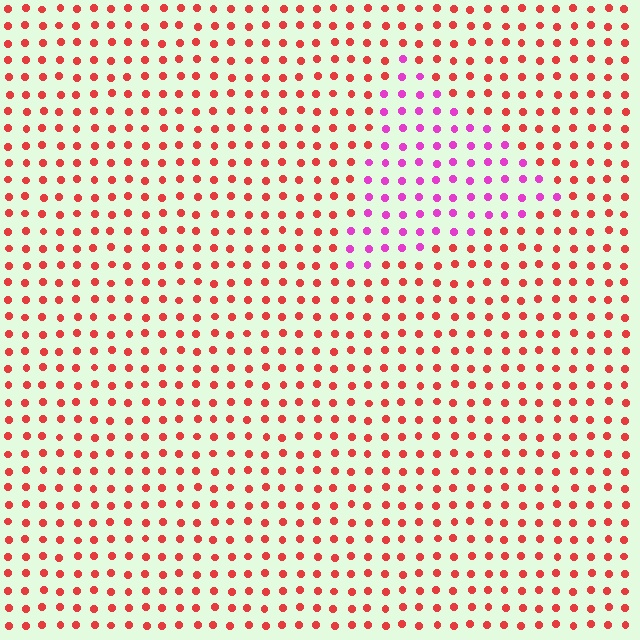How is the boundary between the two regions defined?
The boundary is defined purely by a slight shift in hue (about 51 degrees). Spacing, size, and orientation are identical on both sides.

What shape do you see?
I see a triangle.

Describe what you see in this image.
The image is filled with small red elements in a uniform arrangement. A triangle-shaped region is visible where the elements are tinted to a slightly different hue, forming a subtle color boundary.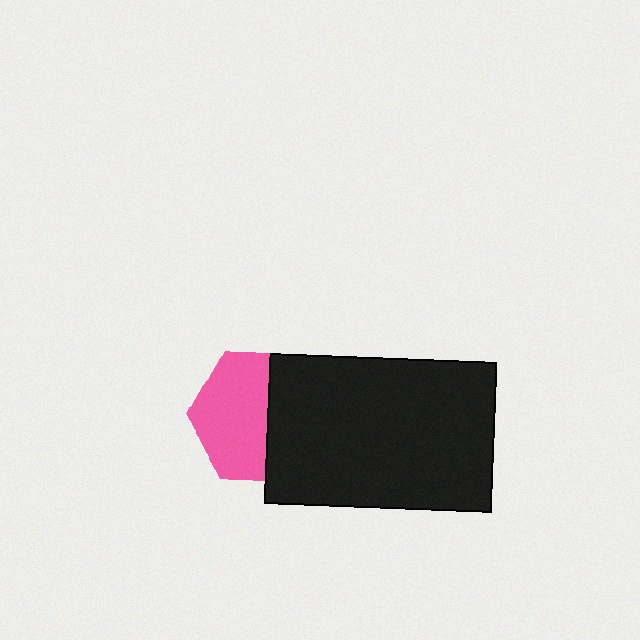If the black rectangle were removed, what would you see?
You would see the complete pink hexagon.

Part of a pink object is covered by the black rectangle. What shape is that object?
It is a hexagon.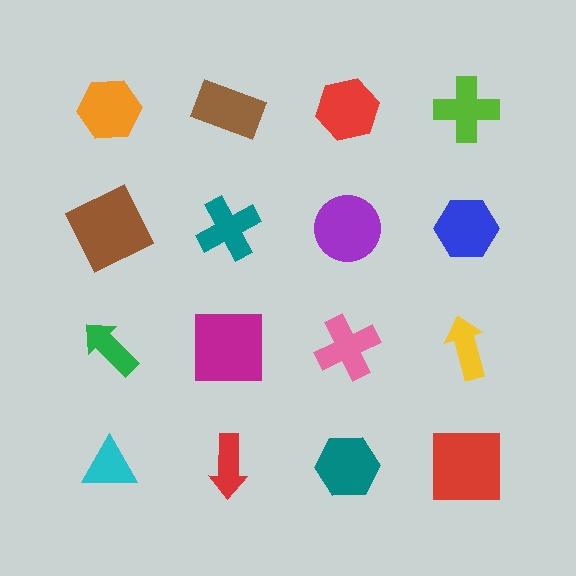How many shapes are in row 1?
4 shapes.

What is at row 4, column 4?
A red square.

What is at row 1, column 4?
A lime cross.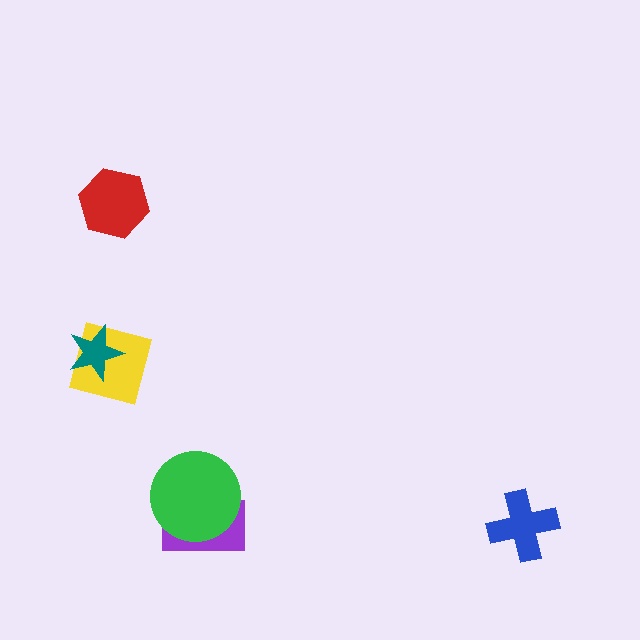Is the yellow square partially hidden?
Yes, it is partially covered by another shape.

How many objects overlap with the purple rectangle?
1 object overlaps with the purple rectangle.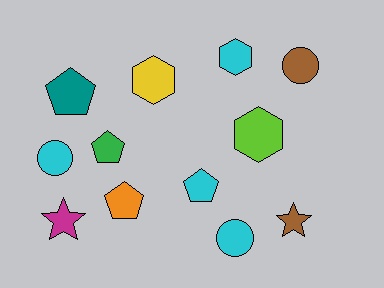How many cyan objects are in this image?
There are 4 cyan objects.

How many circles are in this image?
There are 3 circles.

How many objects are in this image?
There are 12 objects.